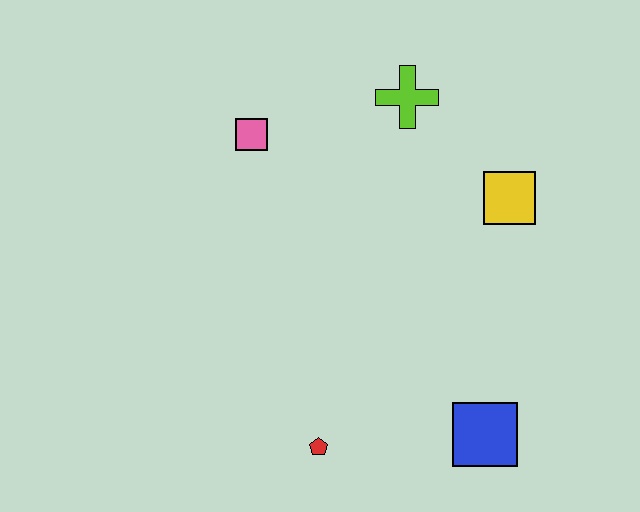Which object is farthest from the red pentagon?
The lime cross is farthest from the red pentagon.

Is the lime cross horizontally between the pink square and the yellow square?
Yes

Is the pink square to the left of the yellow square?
Yes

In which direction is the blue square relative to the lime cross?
The blue square is below the lime cross.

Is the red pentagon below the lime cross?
Yes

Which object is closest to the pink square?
The lime cross is closest to the pink square.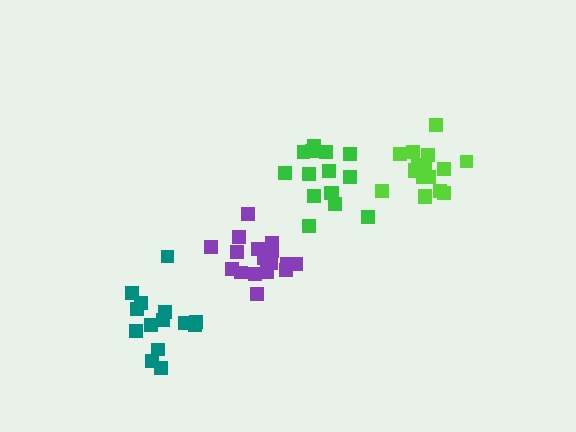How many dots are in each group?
Group 1: 14 dots, Group 2: 15 dots, Group 3: 18 dots, Group 4: 18 dots (65 total).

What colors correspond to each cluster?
The clusters are colored: teal, green, purple, lime.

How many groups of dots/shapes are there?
There are 4 groups.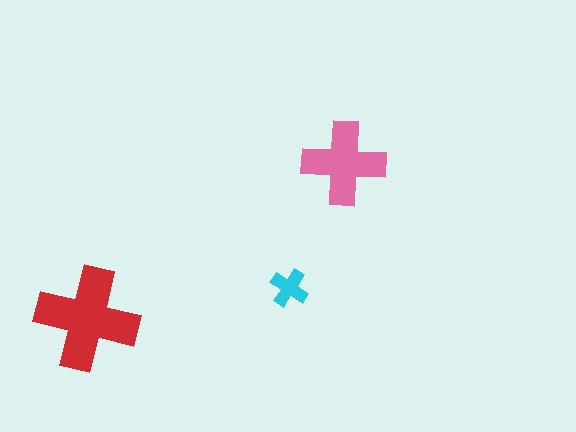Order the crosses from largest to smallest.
the red one, the pink one, the cyan one.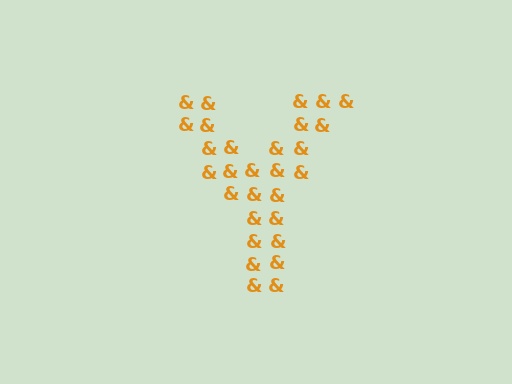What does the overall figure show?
The overall figure shows the letter Y.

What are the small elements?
The small elements are ampersands.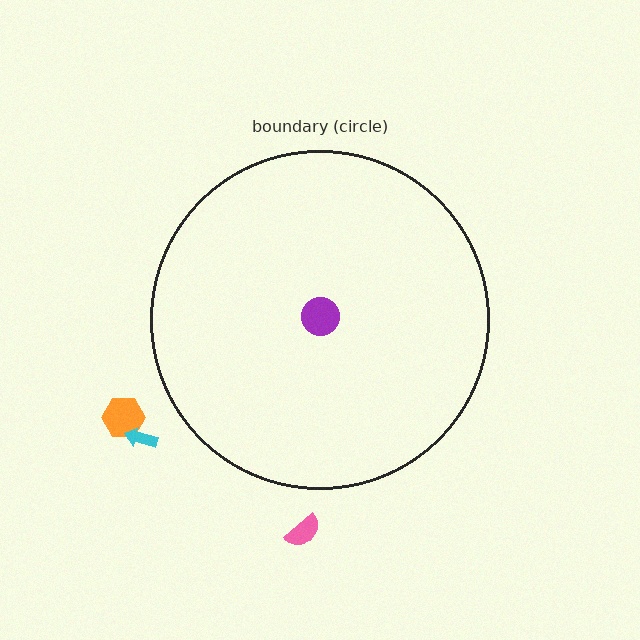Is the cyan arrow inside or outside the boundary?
Outside.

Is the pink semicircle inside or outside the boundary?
Outside.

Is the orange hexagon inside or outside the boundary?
Outside.